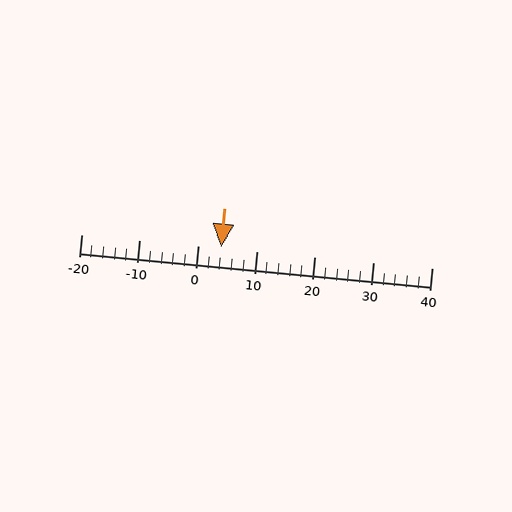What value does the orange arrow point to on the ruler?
The orange arrow points to approximately 4.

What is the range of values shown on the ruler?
The ruler shows values from -20 to 40.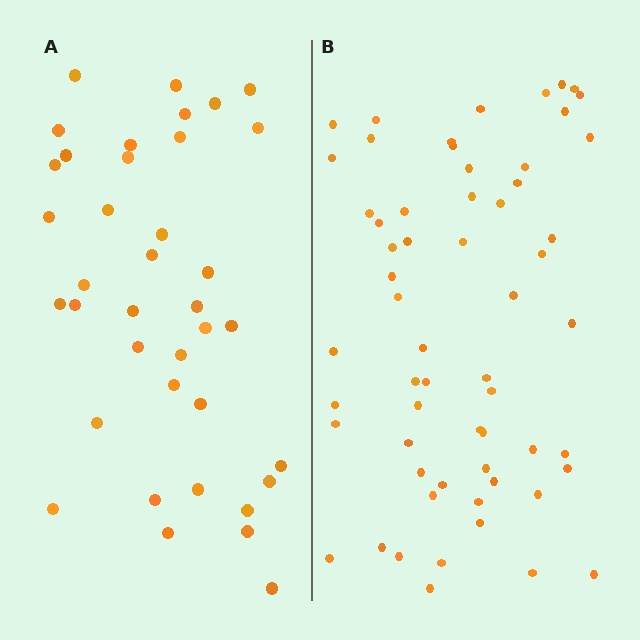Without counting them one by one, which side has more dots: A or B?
Region B (the right region) has more dots.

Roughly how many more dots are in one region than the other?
Region B has approximately 20 more dots than region A.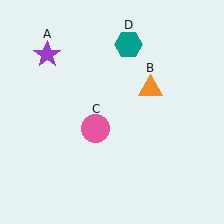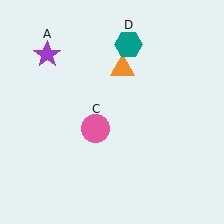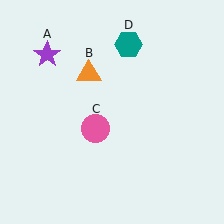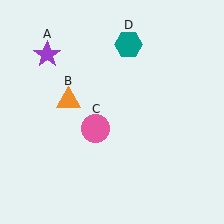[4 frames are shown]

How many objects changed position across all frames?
1 object changed position: orange triangle (object B).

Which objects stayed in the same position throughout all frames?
Purple star (object A) and pink circle (object C) and teal hexagon (object D) remained stationary.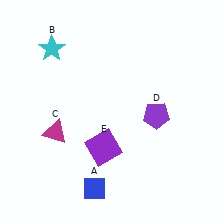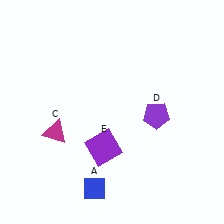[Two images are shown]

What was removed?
The cyan star (B) was removed in Image 2.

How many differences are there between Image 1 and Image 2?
There is 1 difference between the two images.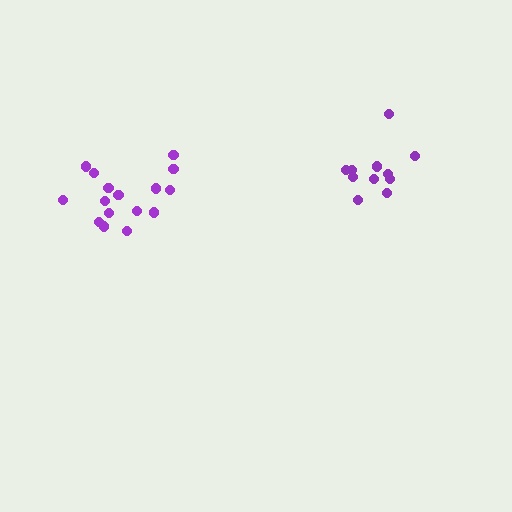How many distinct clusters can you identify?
There are 2 distinct clusters.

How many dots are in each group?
Group 1: 11 dots, Group 2: 16 dots (27 total).